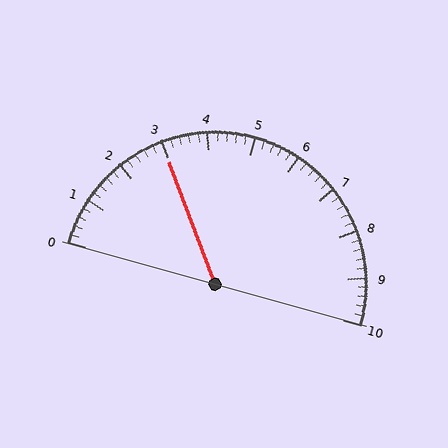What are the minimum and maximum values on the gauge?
The gauge ranges from 0 to 10.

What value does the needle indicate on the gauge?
The needle indicates approximately 3.0.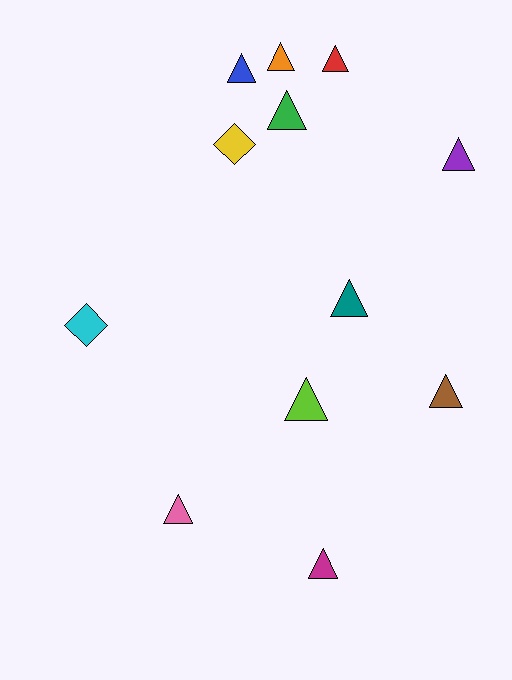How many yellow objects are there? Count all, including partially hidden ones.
There is 1 yellow object.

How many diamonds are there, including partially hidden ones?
There are 2 diamonds.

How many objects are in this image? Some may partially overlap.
There are 12 objects.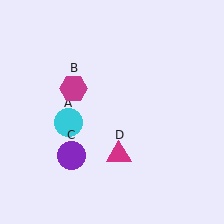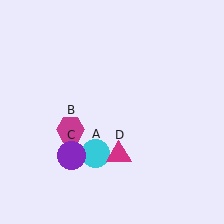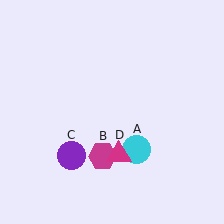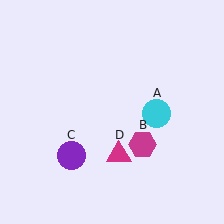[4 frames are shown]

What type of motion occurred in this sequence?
The cyan circle (object A), magenta hexagon (object B) rotated counterclockwise around the center of the scene.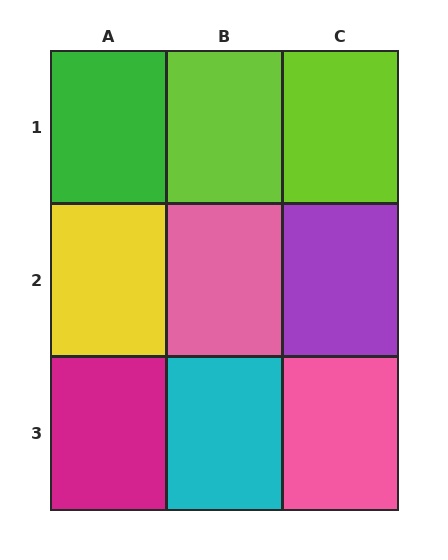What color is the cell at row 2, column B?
Pink.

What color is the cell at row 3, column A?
Magenta.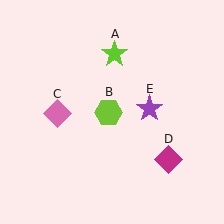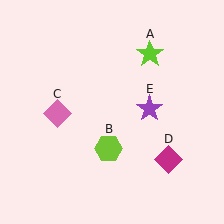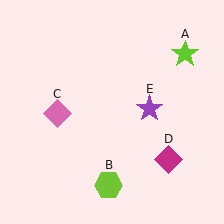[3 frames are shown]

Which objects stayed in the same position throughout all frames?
Pink diamond (object C) and magenta diamond (object D) and purple star (object E) remained stationary.